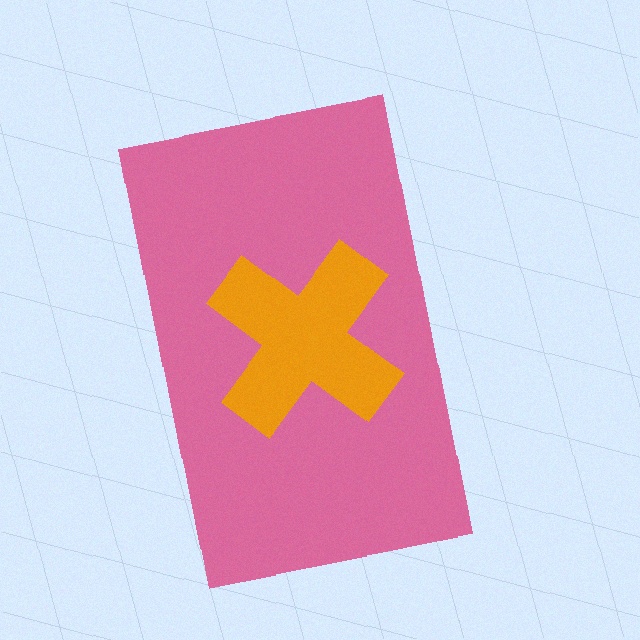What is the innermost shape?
The orange cross.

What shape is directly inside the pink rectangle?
The orange cross.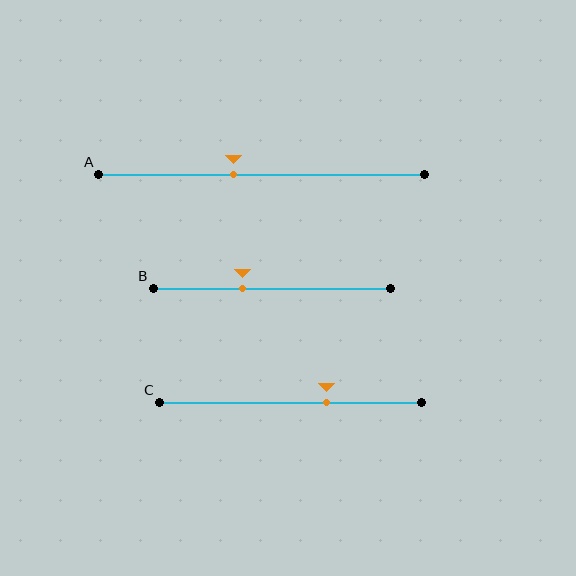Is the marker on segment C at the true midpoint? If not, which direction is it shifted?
No, the marker on segment C is shifted to the right by about 14% of the segment length.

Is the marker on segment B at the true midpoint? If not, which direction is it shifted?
No, the marker on segment B is shifted to the left by about 12% of the segment length.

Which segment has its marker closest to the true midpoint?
Segment A has its marker closest to the true midpoint.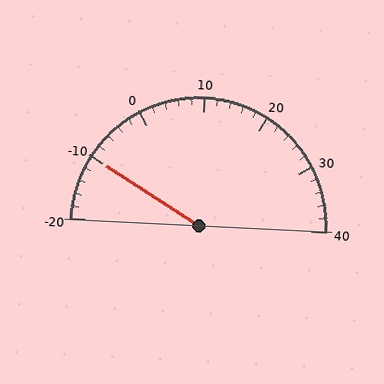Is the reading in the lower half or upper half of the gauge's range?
The reading is in the lower half of the range (-20 to 40).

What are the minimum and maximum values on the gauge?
The gauge ranges from -20 to 40.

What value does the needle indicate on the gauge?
The needle indicates approximately -10.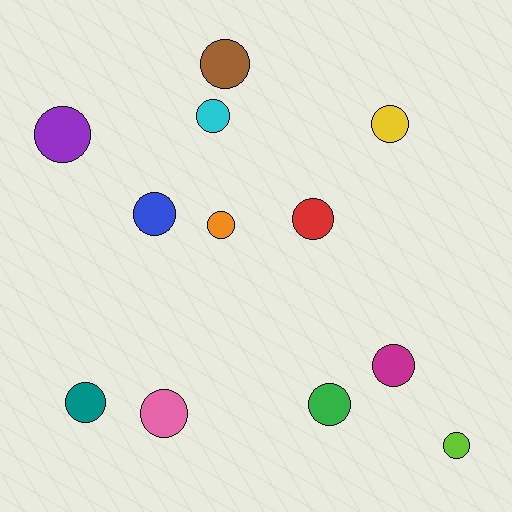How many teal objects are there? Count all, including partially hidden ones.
There is 1 teal object.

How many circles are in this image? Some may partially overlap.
There are 12 circles.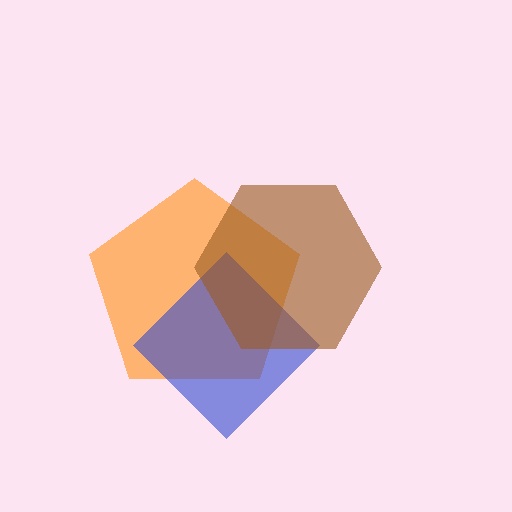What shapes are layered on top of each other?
The layered shapes are: an orange pentagon, a blue diamond, a brown hexagon.